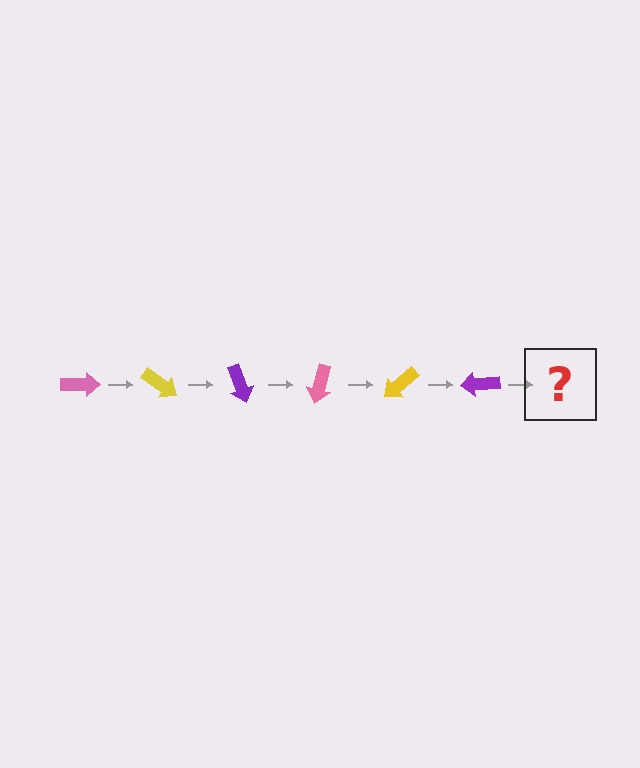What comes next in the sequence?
The next element should be a pink arrow, rotated 210 degrees from the start.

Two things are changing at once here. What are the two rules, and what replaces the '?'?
The two rules are that it rotates 35 degrees each step and the color cycles through pink, yellow, and purple. The '?' should be a pink arrow, rotated 210 degrees from the start.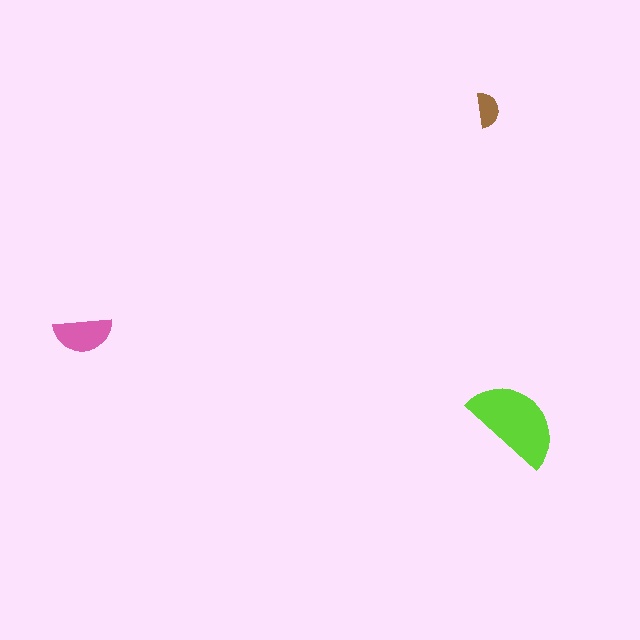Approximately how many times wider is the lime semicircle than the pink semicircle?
About 1.5 times wider.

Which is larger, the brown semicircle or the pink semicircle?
The pink one.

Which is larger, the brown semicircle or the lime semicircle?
The lime one.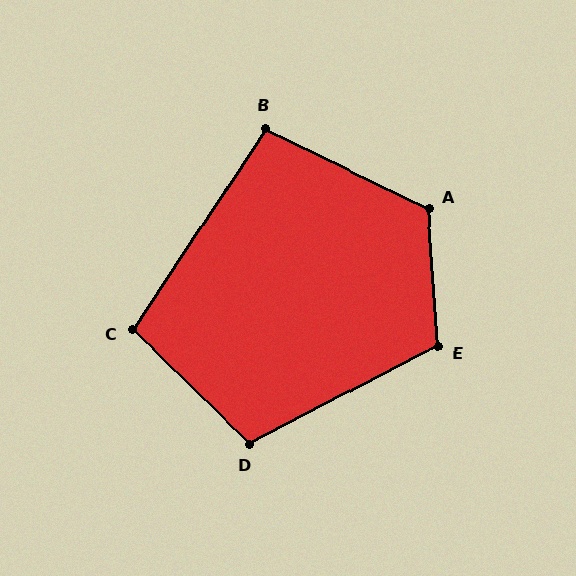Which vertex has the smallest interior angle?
B, at approximately 97 degrees.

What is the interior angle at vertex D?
Approximately 108 degrees (obtuse).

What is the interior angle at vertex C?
Approximately 101 degrees (obtuse).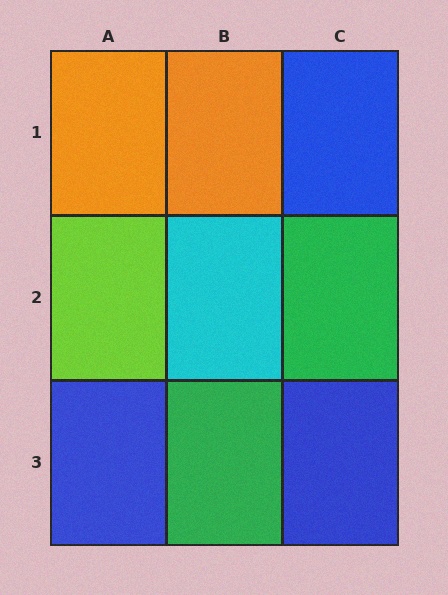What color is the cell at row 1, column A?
Orange.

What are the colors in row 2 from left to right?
Lime, cyan, green.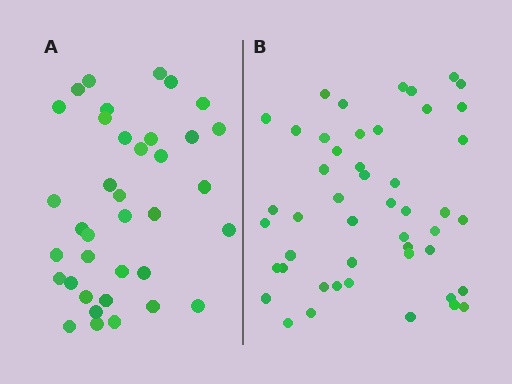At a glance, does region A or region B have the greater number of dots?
Region B (the right region) has more dots.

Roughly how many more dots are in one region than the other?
Region B has roughly 12 or so more dots than region A.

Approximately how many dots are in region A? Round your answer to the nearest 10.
About 40 dots. (The exact count is 37, which rounds to 40.)